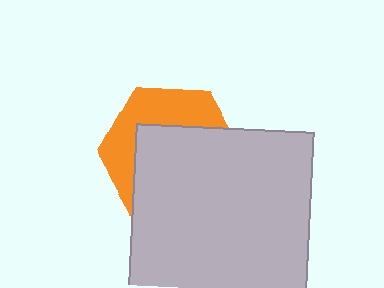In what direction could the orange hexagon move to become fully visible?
The orange hexagon could move up. That would shift it out from behind the light gray square entirely.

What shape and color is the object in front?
The object in front is a light gray square.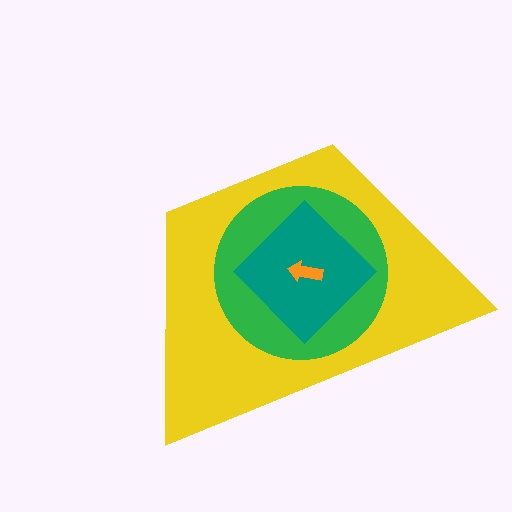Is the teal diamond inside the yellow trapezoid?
Yes.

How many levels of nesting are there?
4.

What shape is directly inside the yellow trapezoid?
The green circle.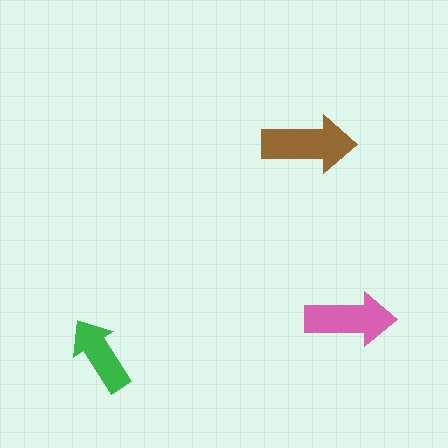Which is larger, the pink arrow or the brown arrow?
The brown one.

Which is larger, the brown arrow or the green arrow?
The brown one.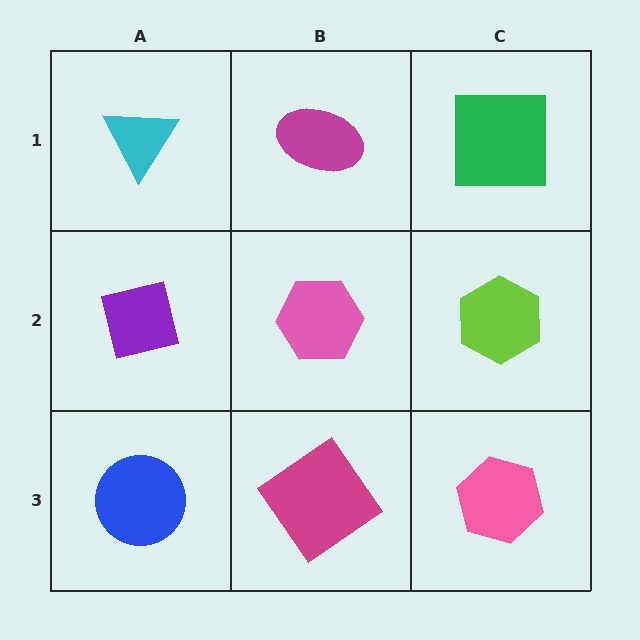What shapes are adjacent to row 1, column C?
A lime hexagon (row 2, column C), a magenta ellipse (row 1, column B).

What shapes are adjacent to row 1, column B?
A pink hexagon (row 2, column B), a cyan triangle (row 1, column A), a green square (row 1, column C).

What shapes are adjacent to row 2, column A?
A cyan triangle (row 1, column A), a blue circle (row 3, column A), a pink hexagon (row 2, column B).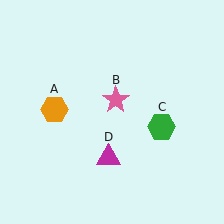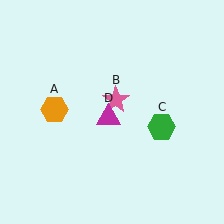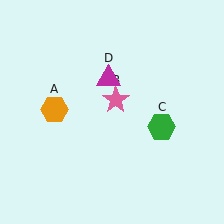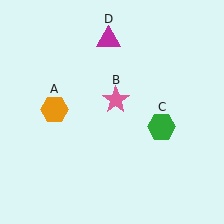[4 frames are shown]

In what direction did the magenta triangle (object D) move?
The magenta triangle (object D) moved up.